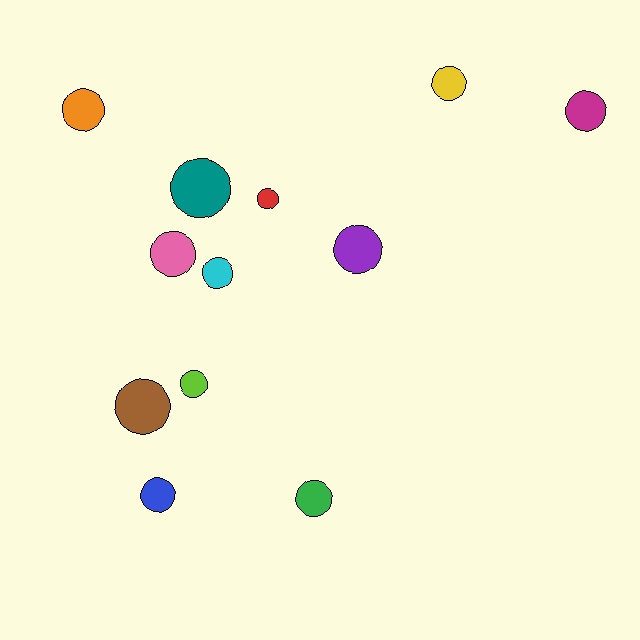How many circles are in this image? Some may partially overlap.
There are 12 circles.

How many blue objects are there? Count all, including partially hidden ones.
There is 1 blue object.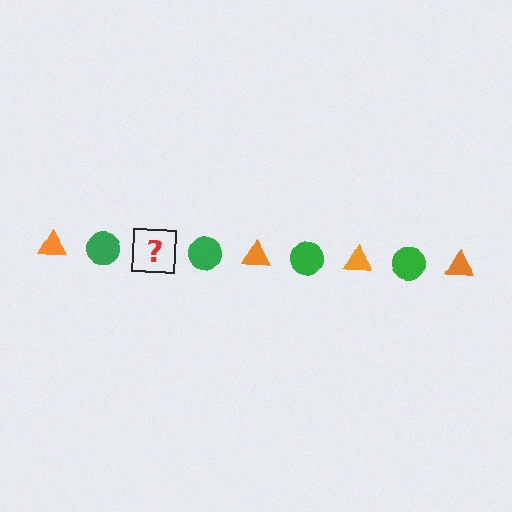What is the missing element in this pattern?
The missing element is an orange triangle.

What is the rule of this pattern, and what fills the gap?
The rule is that the pattern alternates between orange triangle and green circle. The gap should be filled with an orange triangle.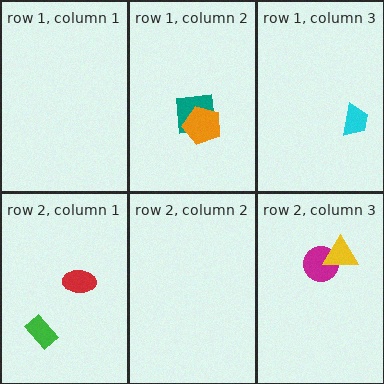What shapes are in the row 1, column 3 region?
The cyan trapezoid.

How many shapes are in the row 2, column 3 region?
2.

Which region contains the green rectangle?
The row 2, column 1 region.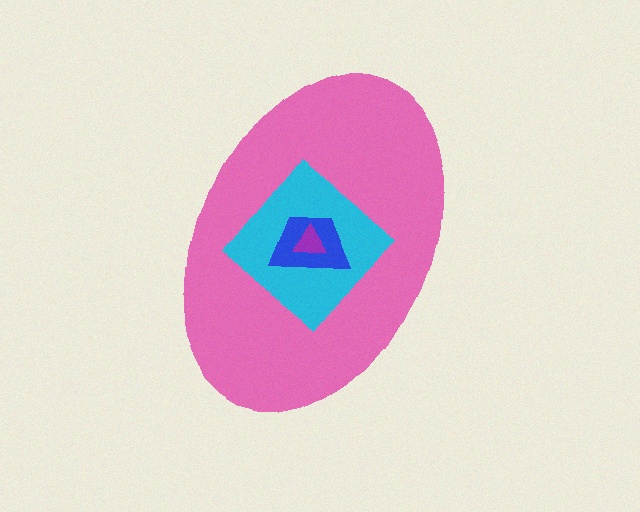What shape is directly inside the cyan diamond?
The blue trapezoid.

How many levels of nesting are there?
4.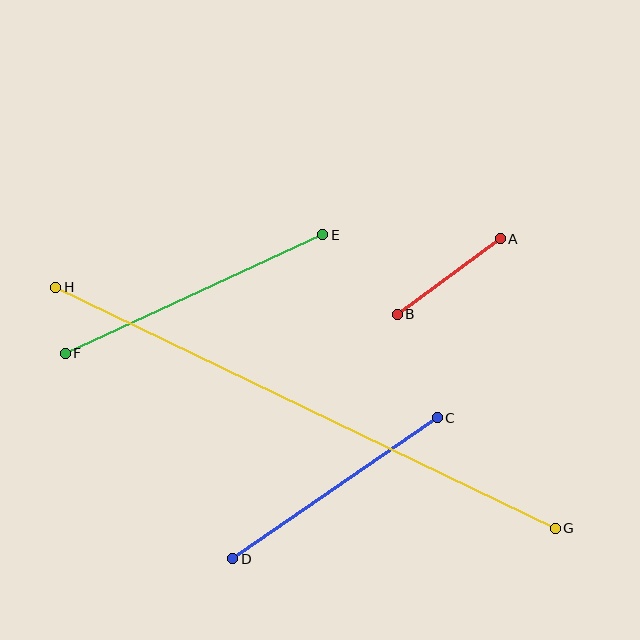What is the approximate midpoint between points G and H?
The midpoint is at approximately (305, 408) pixels.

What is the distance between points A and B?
The distance is approximately 128 pixels.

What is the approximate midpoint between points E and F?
The midpoint is at approximately (194, 294) pixels.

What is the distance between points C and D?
The distance is approximately 249 pixels.